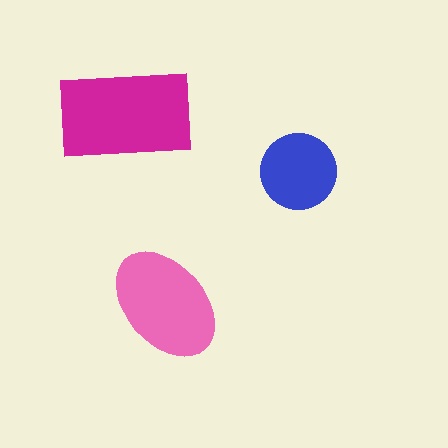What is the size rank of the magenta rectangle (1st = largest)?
1st.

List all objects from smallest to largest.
The blue circle, the pink ellipse, the magenta rectangle.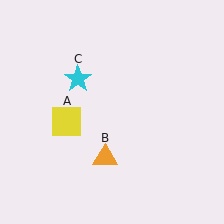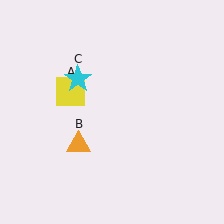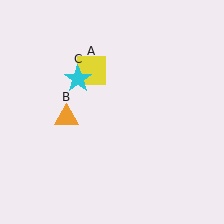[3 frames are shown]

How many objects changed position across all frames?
2 objects changed position: yellow square (object A), orange triangle (object B).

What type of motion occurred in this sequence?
The yellow square (object A), orange triangle (object B) rotated clockwise around the center of the scene.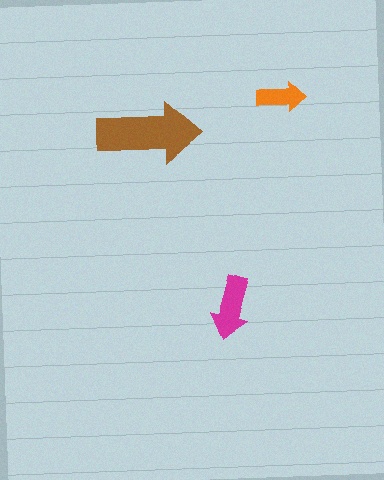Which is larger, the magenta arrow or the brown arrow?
The brown one.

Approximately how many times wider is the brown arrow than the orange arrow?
About 2 times wider.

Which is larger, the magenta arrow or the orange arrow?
The magenta one.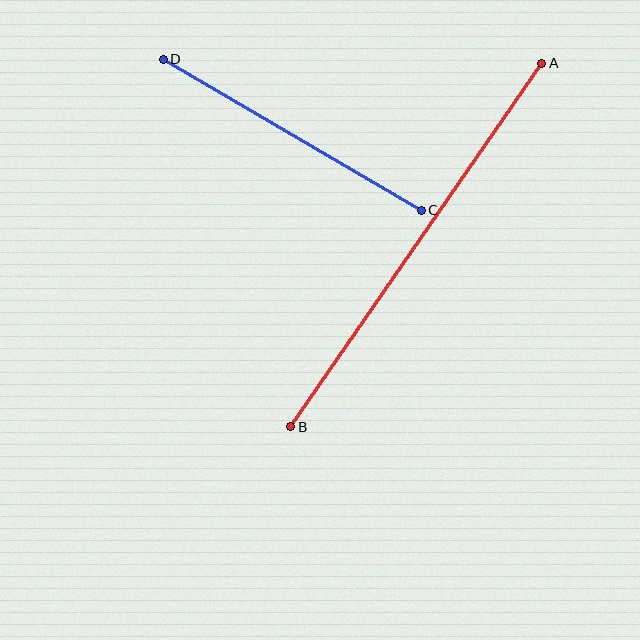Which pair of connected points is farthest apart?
Points A and B are farthest apart.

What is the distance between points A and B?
The distance is approximately 442 pixels.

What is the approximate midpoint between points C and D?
The midpoint is at approximately (292, 135) pixels.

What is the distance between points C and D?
The distance is approximately 299 pixels.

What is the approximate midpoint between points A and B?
The midpoint is at approximately (416, 245) pixels.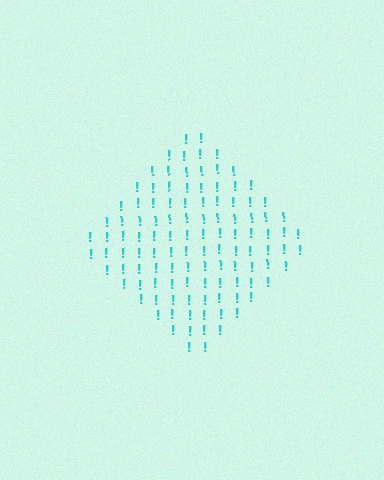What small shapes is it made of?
It is made of small exclamation marks.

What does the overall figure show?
The overall figure shows a diamond.